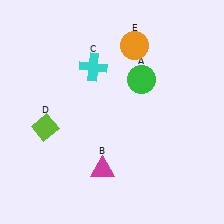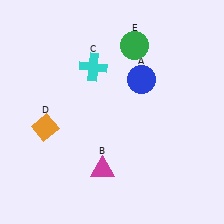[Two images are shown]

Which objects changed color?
A changed from green to blue. D changed from lime to orange. E changed from orange to green.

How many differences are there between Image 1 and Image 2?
There are 3 differences between the two images.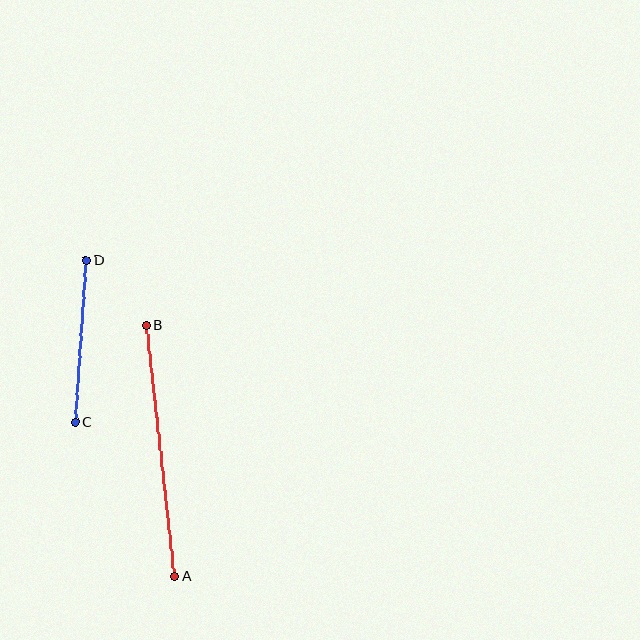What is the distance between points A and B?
The distance is approximately 253 pixels.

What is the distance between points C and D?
The distance is approximately 162 pixels.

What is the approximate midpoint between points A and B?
The midpoint is at approximately (160, 451) pixels.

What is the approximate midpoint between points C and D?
The midpoint is at approximately (81, 342) pixels.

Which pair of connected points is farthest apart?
Points A and B are farthest apart.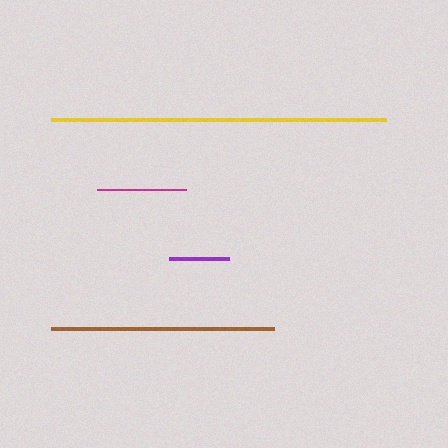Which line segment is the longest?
The yellow line is the longest at approximately 335 pixels.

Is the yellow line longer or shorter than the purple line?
The yellow line is longer than the purple line.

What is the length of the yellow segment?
The yellow segment is approximately 335 pixels long.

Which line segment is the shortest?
The purple line is the shortest at approximately 60 pixels.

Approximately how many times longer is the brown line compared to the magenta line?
The brown line is approximately 2.5 times the length of the magenta line.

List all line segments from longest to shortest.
From longest to shortest: yellow, brown, magenta, purple.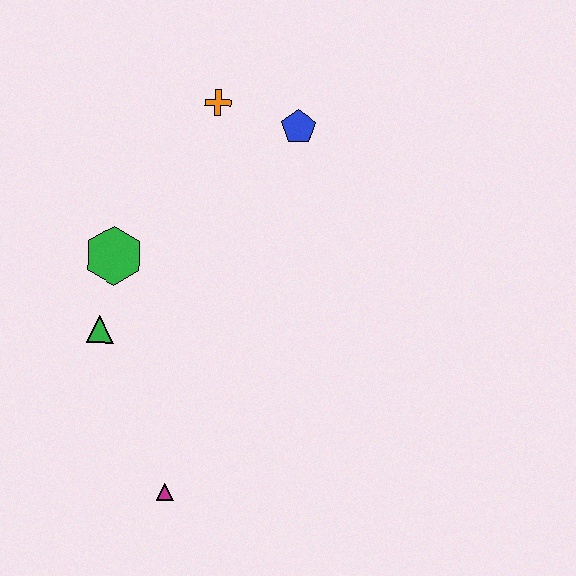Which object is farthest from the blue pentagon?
The magenta triangle is farthest from the blue pentagon.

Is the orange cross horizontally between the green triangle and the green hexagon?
No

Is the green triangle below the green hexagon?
Yes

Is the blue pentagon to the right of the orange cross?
Yes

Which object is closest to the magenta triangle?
The green triangle is closest to the magenta triangle.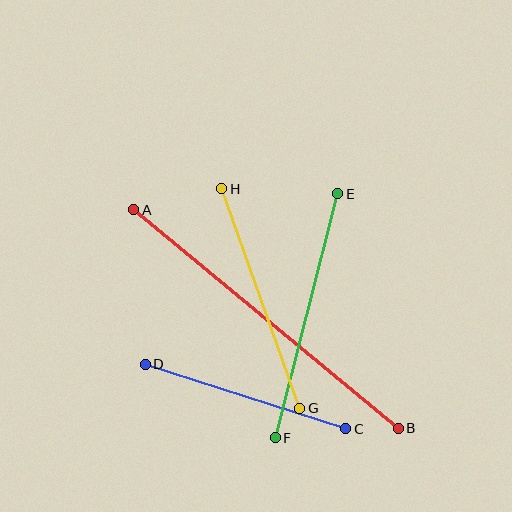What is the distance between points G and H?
The distance is approximately 233 pixels.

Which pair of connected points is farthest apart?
Points A and B are farthest apart.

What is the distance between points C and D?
The distance is approximately 211 pixels.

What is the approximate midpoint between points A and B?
The midpoint is at approximately (266, 319) pixels.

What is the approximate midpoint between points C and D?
The midpoint is at approximately (245, 397) pixels.